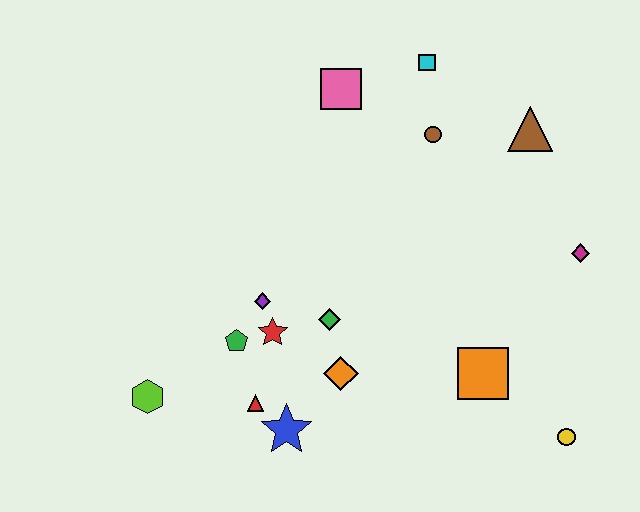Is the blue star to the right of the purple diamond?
Yes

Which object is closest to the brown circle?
The cyan square is closest to the brown circle.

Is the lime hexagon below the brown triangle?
Yes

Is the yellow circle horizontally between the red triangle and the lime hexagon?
No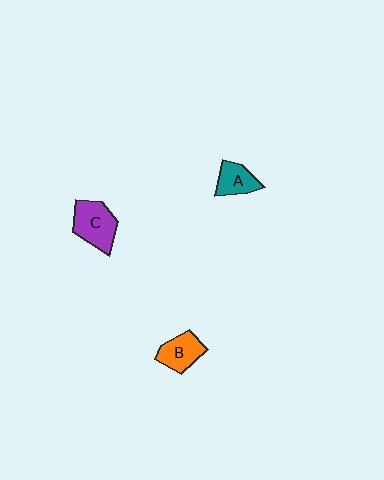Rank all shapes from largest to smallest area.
From largest to smallest: C (purple), B (orange), A (teal).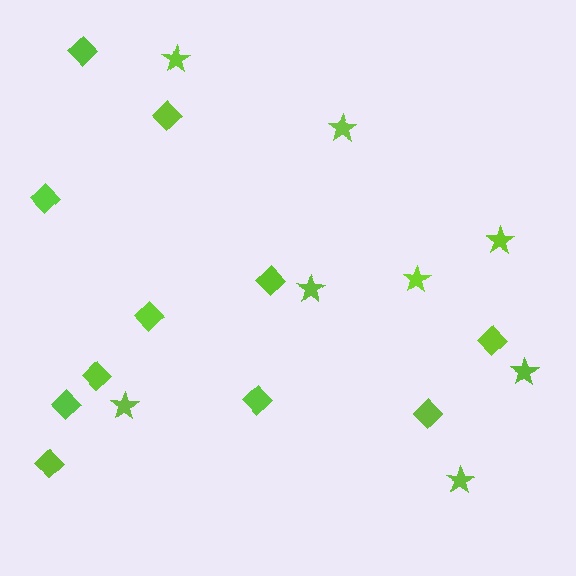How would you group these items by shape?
There are 2 groups: one group of diamonds (11) and one group of stars (8).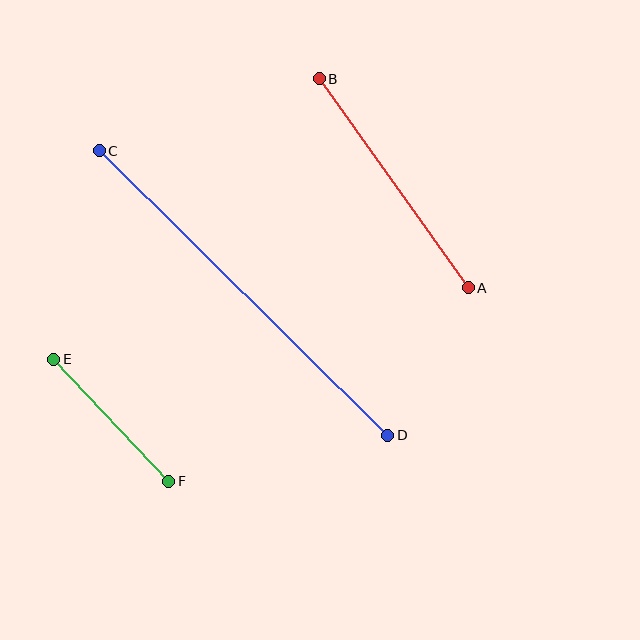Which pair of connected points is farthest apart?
Points C and D are farthest apart.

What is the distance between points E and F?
The distance is approximately 168 pixels.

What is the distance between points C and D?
The distance is approximately 405 pixels.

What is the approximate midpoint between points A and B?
The midpoint is at approximately (394, 183) pixels.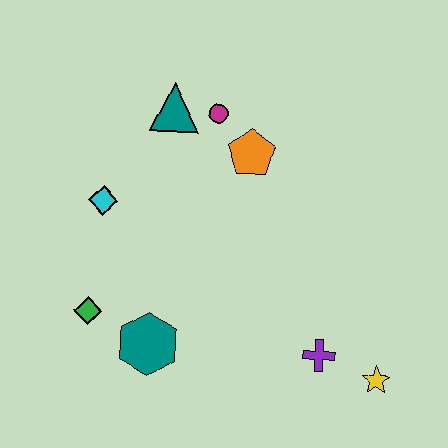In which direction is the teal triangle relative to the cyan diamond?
The teal triangle is above the cyan diamond.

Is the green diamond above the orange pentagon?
No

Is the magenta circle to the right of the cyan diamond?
Yes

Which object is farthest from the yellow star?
The teal triangle is farthest from the yellow star.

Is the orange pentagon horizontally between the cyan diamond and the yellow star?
Yes